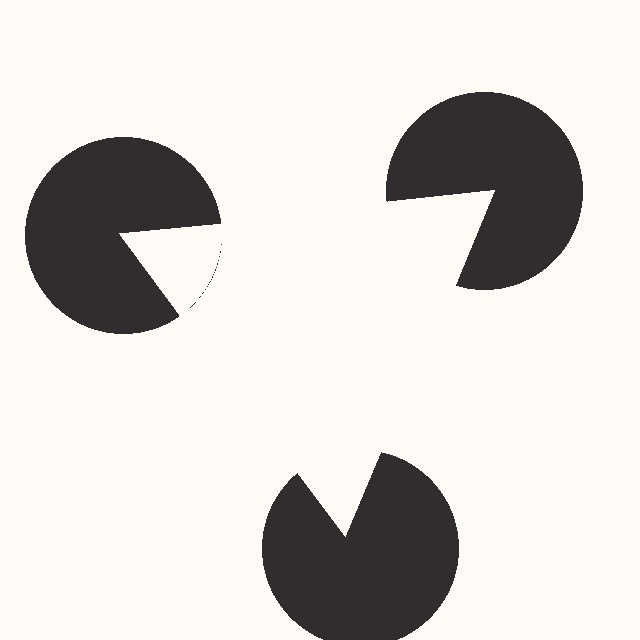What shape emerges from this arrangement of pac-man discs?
An illusory triangle — its edges are inferred from the aligned wedge cuts in the pac-man discs, not physically drawn.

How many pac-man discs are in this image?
There are 3 — one at each vertex of the illusory triangle.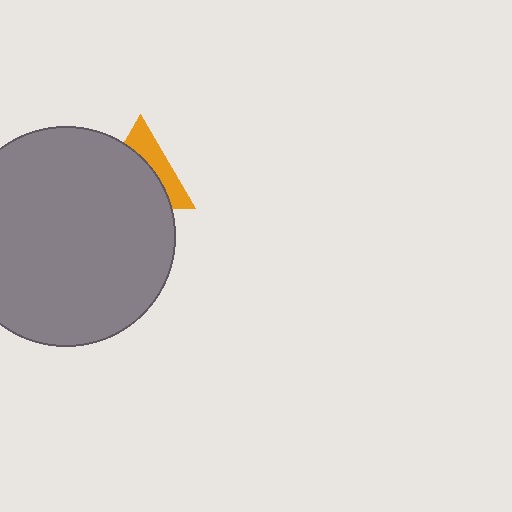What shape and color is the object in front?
The object in front is a gray circle.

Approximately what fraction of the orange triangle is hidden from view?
Roughly 63% of the orange triangle is hidden behind the gray circle.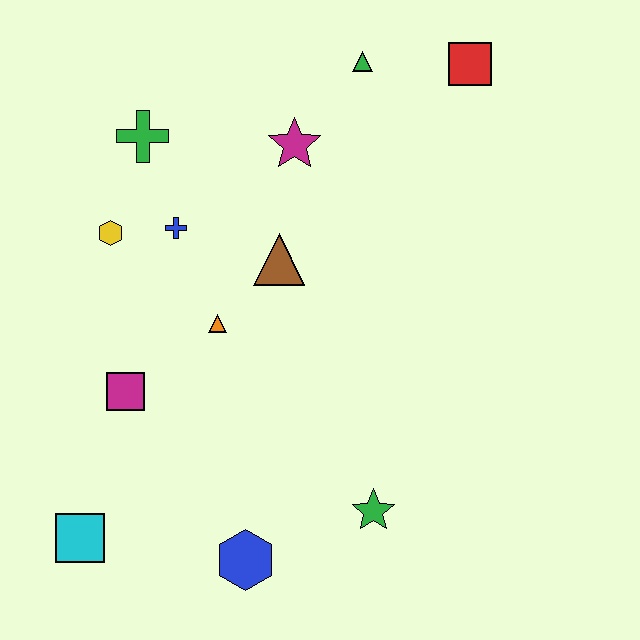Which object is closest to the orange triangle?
The brown triangle is closest to the orange triangle.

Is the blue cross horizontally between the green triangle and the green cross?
Yes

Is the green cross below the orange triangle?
No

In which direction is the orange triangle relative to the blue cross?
The orange triangle is below the blue cross.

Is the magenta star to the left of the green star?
Yes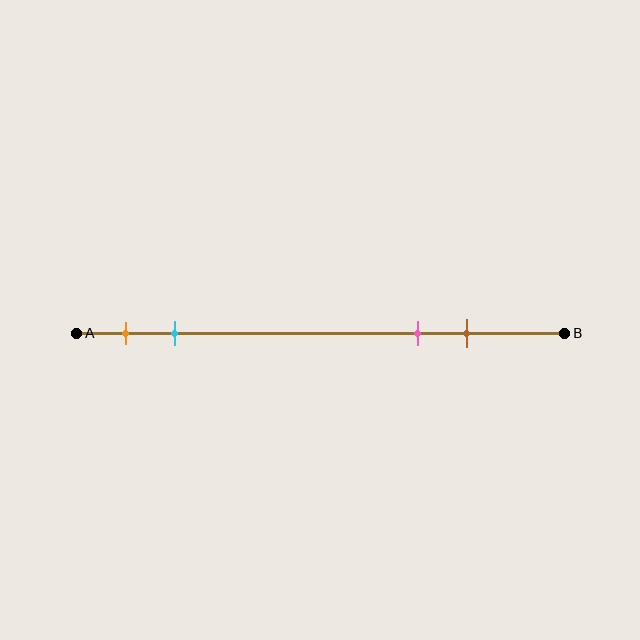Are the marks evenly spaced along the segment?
No, the marks are not evenly spaced.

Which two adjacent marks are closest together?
The orange and cyan marks are the closest adjacent pair.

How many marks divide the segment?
There are 4 marks dividing the segment.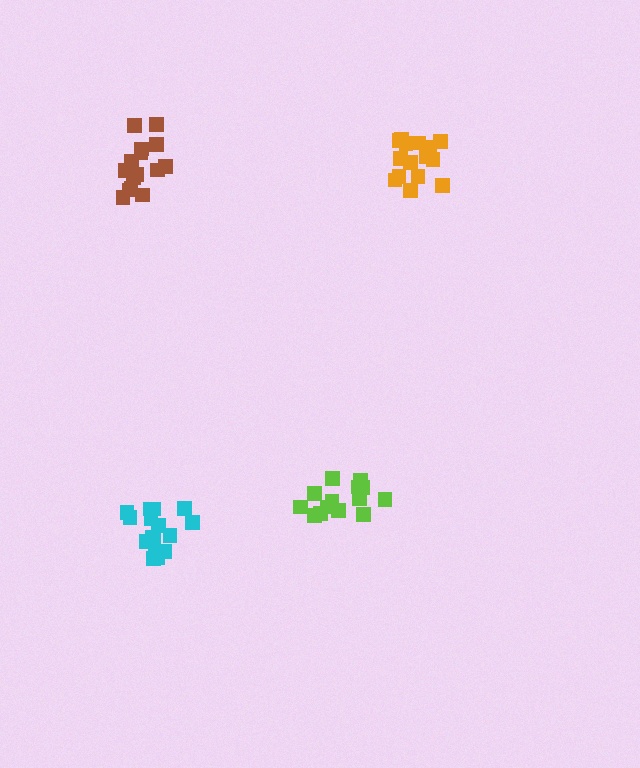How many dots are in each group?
Group 1: 14 dots, Group 2: 16 dots, Group 3: 15 dots, Group 4: 15 dots (60 total).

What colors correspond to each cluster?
The clusters are colored: lime, cyan, brown, orange.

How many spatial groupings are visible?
There are 4 spatial groupings.